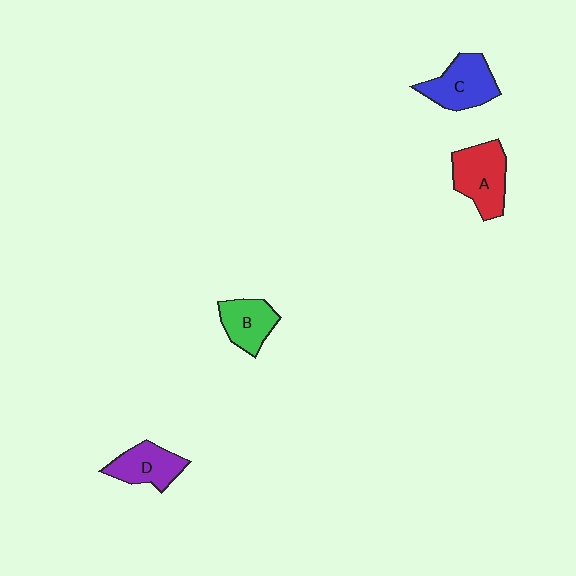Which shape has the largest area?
Shape A (red).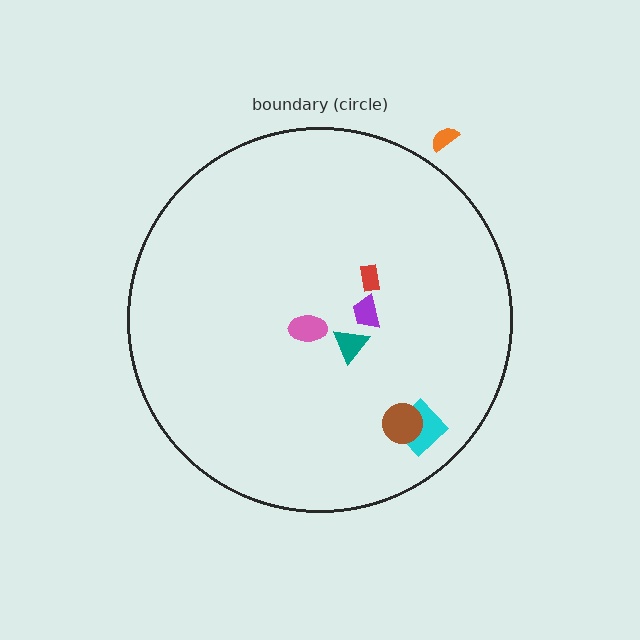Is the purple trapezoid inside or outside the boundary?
Inside.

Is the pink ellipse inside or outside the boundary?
Inside.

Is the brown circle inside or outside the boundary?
Inside.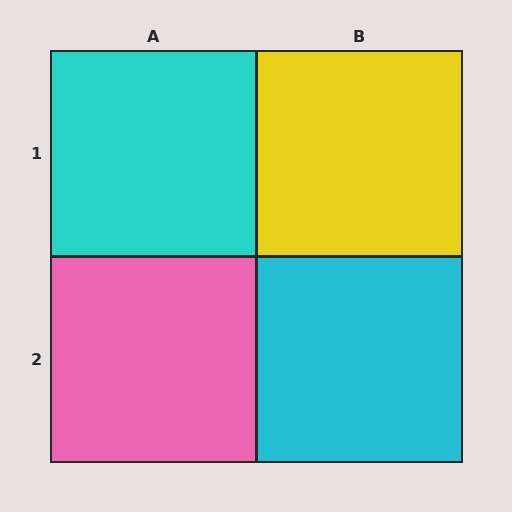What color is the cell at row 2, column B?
Cyan.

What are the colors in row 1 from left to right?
Cyan, yellow.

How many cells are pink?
1 cell is pink.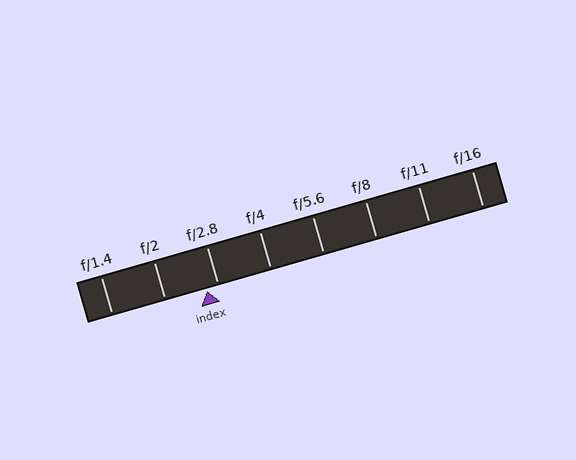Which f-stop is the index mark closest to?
The index mark is closest to f/2.8.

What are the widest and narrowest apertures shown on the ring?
The widest aperture shown is f/1.4 and the narrowest is f/16.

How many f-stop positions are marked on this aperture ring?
There are 8 f-stop positions marked.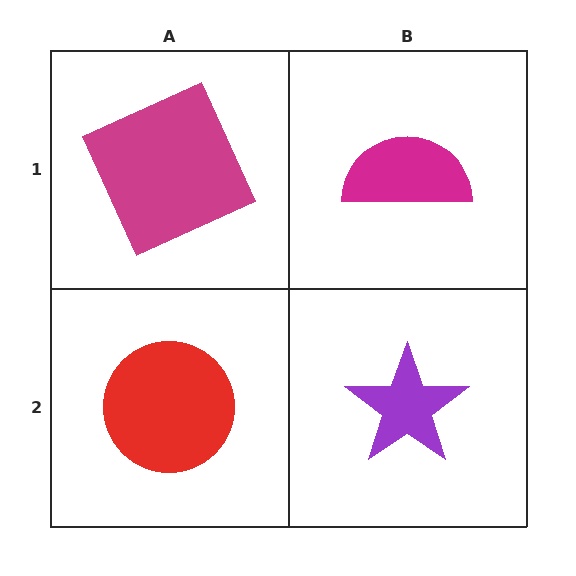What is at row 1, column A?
A magenta square.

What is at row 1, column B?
A magenta semicircle.